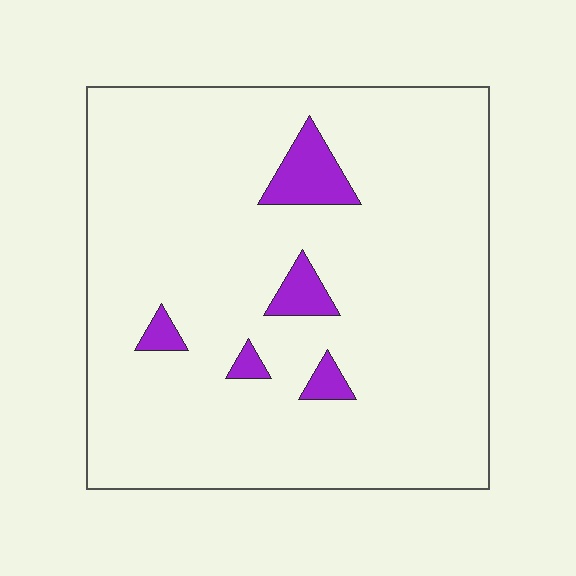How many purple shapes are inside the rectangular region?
5.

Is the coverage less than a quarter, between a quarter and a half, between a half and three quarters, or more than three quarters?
Less than a quarter.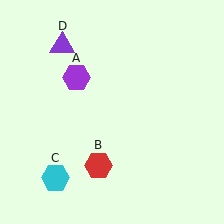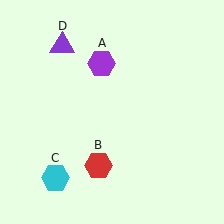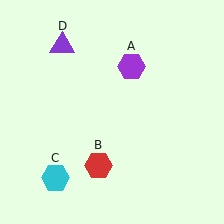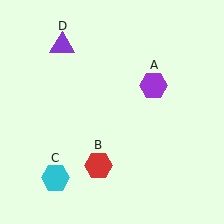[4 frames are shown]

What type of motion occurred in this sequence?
The purple hexagon (object A) rotated clockwise around the center of the scene.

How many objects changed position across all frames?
1 object changed position: purple hexagon (object A).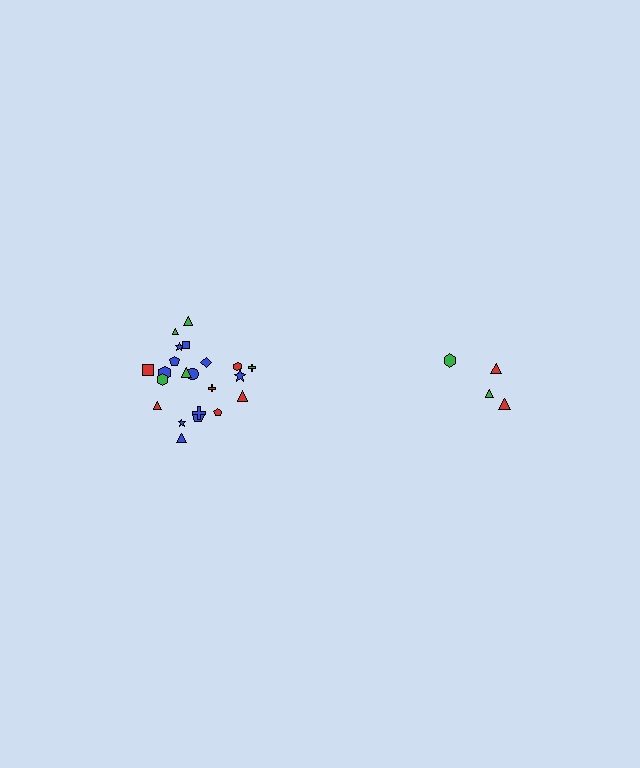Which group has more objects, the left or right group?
The left group.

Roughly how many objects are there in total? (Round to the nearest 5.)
Roughly 25 objects in total.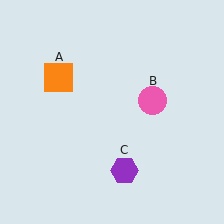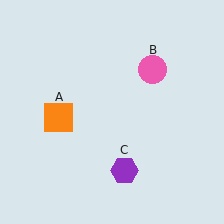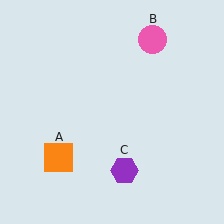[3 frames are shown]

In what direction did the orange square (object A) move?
The orange square (object A) moved down.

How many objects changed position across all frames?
2 objects changed position: orange square (object A), pink circle (object B).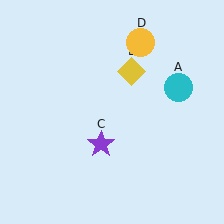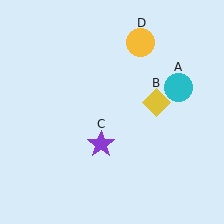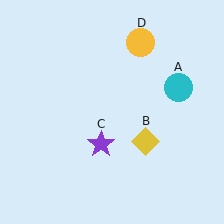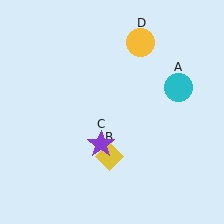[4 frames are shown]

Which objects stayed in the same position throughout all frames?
Cyan circle (object A) and purple star (object C) and yellow circle (object D) remained stationary.